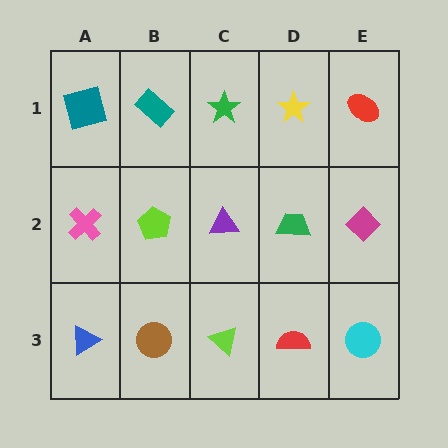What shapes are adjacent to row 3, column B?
A lime pentagon (row 2, column B), a blue triangle (row 3, column A), a lime triangle (row 3, column C).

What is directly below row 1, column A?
A pink cross.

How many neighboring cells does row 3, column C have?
3.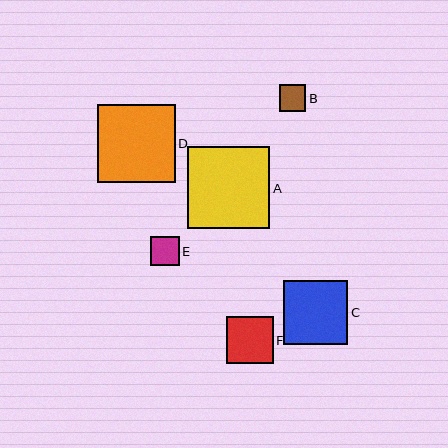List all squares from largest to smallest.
From largest to smallest: A, D, C, F, E, B.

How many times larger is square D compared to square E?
Square D is approximately 2.7 times the size of square E.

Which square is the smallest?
Square B is the smallest with a size of approximately 26 pixels.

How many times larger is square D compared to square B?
Square D is approximately 3.0 times the size of square B.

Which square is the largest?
Square A is the largest with a size of approximately 83 pixels.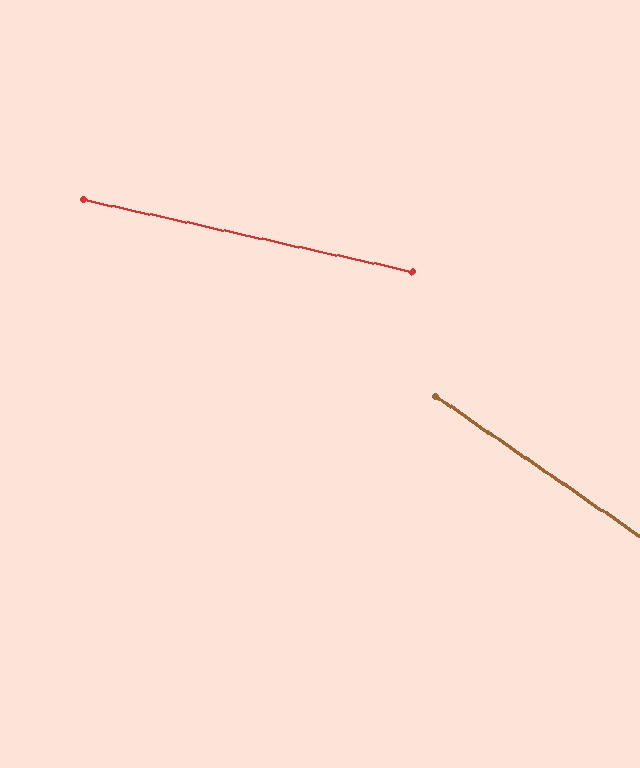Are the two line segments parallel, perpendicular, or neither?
Neither parallel nor perpendicular — they differ by about 22°.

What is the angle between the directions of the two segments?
Approximately 22 degrees.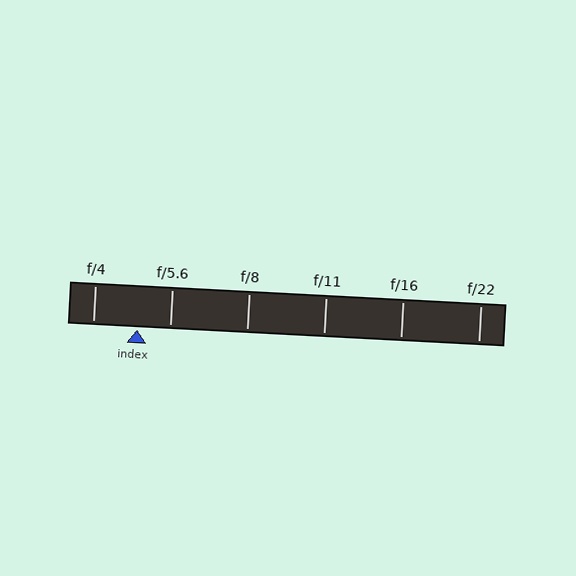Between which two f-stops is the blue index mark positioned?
The index mark is between f/4 and f/5.6.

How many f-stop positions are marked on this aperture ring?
There are 6 f-stop positions marked.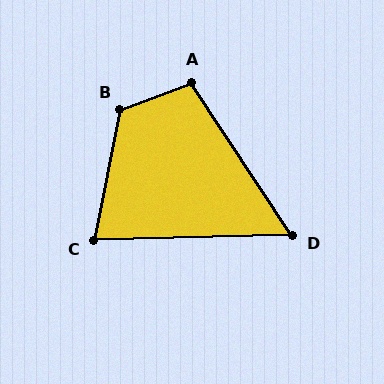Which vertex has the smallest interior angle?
D, at approximately 58 degrees.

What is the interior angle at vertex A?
Approximately 103 degrees (obtuse).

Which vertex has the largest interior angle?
B, at approximately 122 degrees.